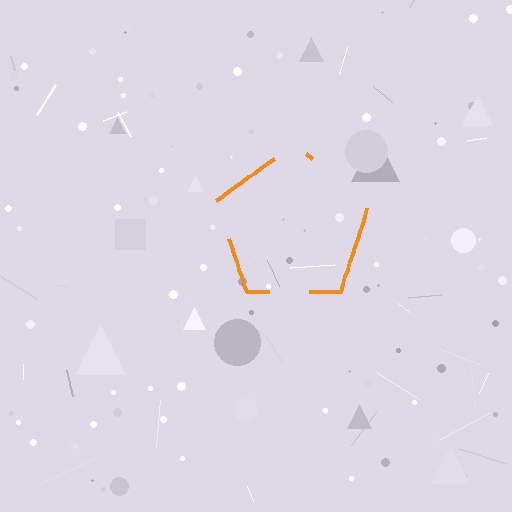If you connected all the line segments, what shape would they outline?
They would outline a pentagon.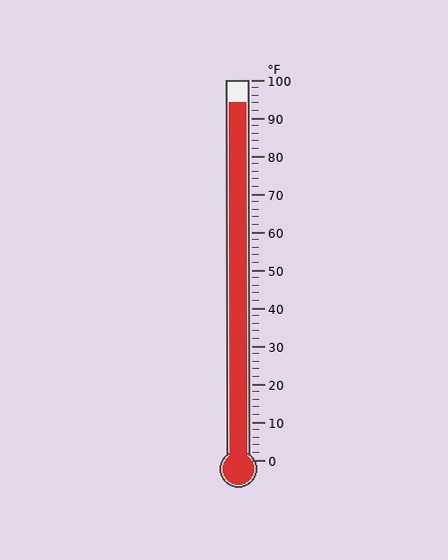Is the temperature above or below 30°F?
The temperature is above 30°F.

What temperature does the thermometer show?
The thermometer shows approximately 94°F.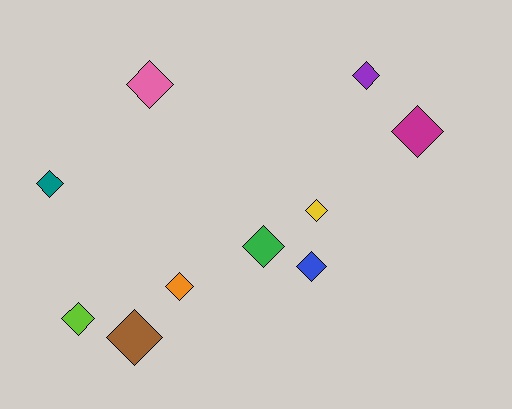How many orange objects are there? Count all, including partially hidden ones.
There is 1 orange object.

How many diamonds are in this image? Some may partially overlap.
There are 10 diamonds.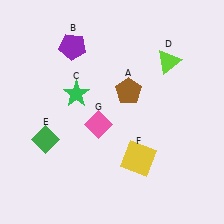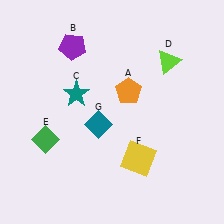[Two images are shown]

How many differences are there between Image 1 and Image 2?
There are 3 differences between the two images.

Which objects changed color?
A changed from brown to orange. C changed from green to teal. G changed from pink to teal.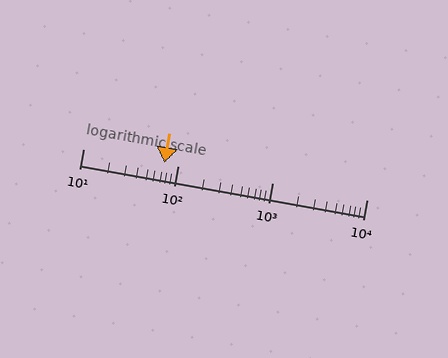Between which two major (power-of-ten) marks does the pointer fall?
The pointer is between 10 and 100.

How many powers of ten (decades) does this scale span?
The scale spans 3 decades, from 10 to 10000.